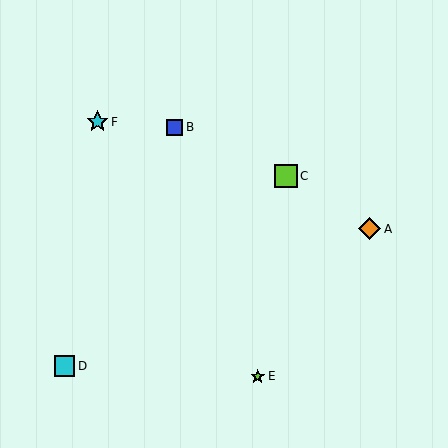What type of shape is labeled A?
Shape A is an orange diamond.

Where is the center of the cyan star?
The center of the cyan star is at (97, 122).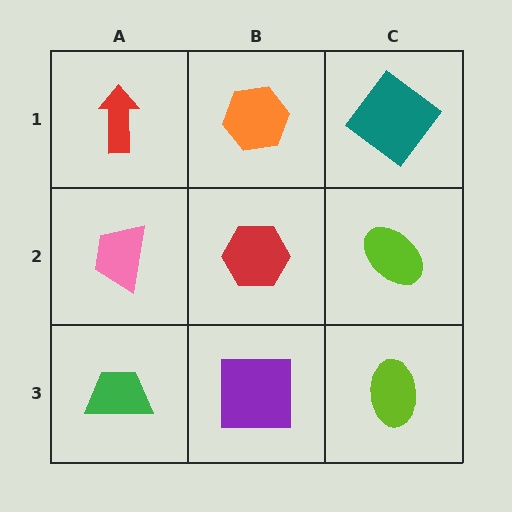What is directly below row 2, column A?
A green trapezoid.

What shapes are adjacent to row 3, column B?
A red hexagon (row 2, column B), a green trapezoid (row 3, column A), a lime ellipse (row 3, column C).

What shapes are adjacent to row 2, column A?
A red arrow (row 1, column A), a green trapezoid (row 3, column A), a red hexagon (row 2, column B).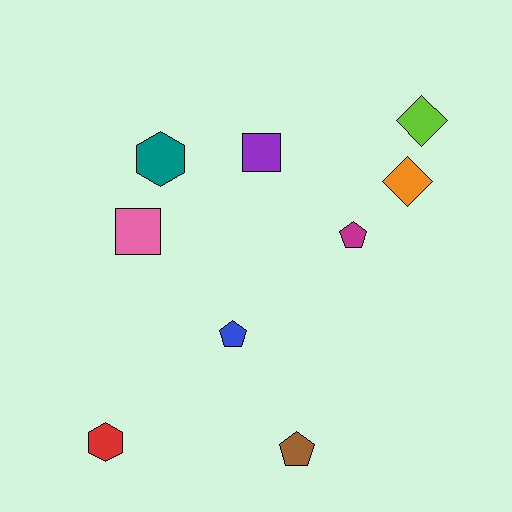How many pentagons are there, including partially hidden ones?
There are 3 pentagons.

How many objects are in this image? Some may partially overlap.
There are 9 objects.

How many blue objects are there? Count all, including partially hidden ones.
There is 1 blue object.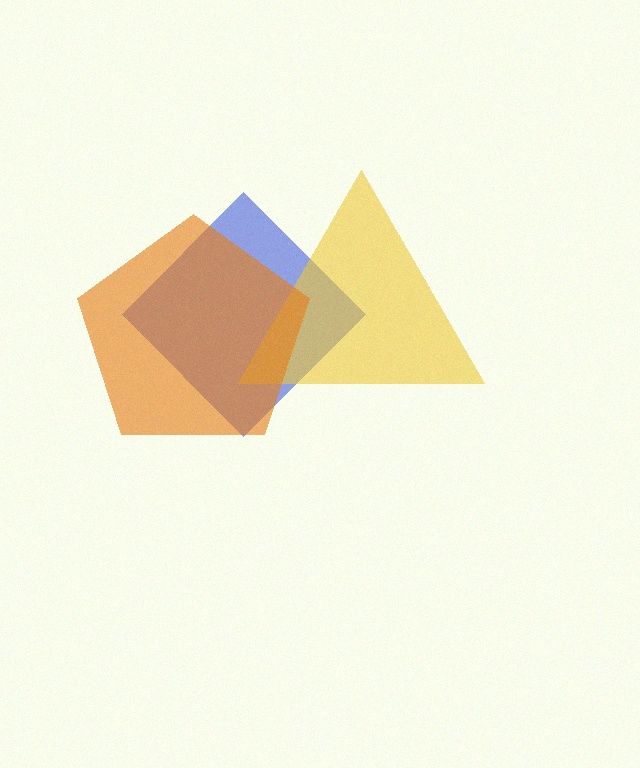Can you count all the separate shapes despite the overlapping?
Yes, there are 3 separate shapes.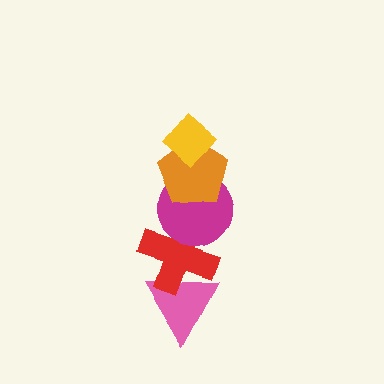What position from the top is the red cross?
The red cross is 4th from the top.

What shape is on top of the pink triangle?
The red cross is on top of the pink triangle.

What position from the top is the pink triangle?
The pink triangle is 5th from the top.